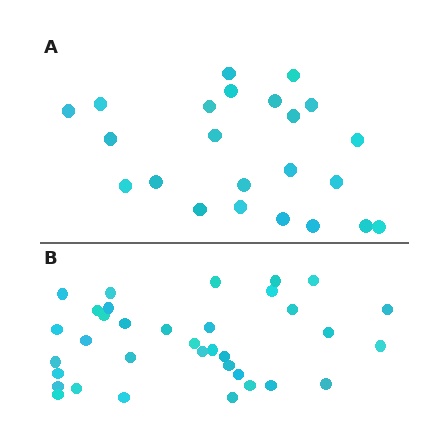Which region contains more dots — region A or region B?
Region B (the bottom region) has more dots.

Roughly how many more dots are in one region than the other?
Region B has roughly 12 or so more dots than region A.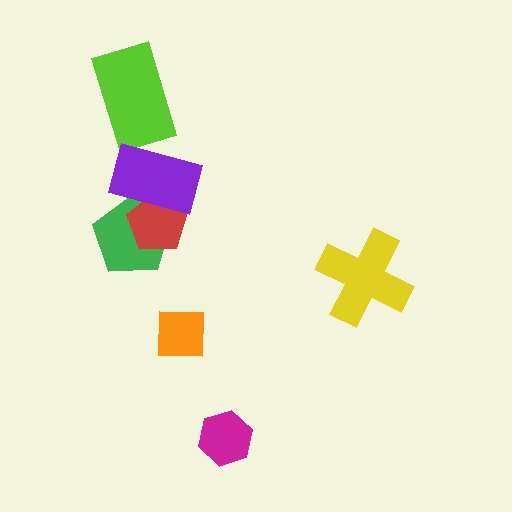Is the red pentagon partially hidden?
Yes, it is partially covered by another shape.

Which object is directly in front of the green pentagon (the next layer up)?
The red pentagon is directly in front of the green pentagon.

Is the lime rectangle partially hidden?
No, no other shape covers it.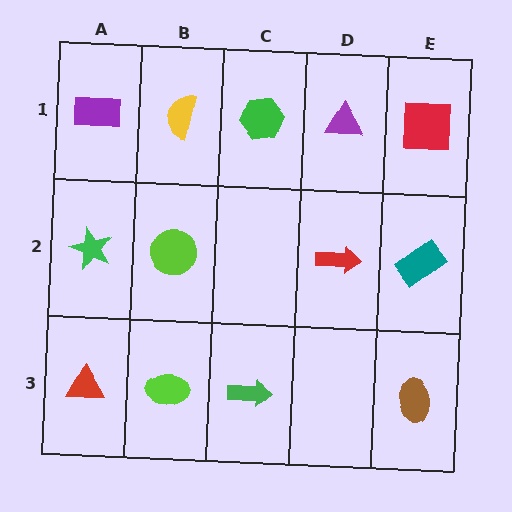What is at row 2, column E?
A teal rectangle.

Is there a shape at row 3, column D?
No, that cell is empty.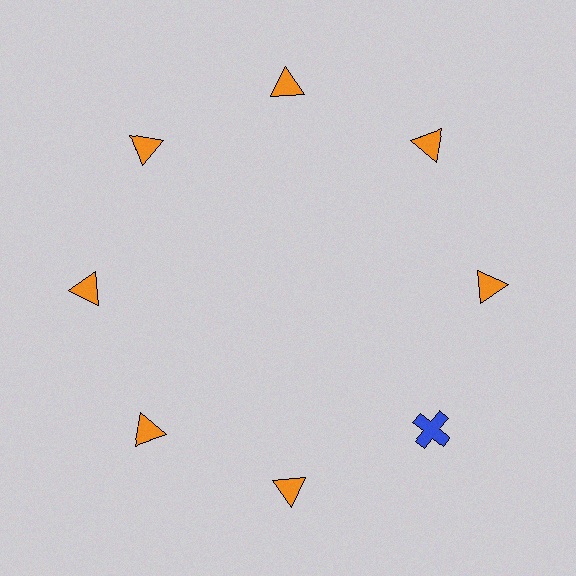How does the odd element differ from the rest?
It differs in both color (blue instead of orange) and shape (cross instead of triangle).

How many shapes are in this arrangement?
There are 8 shapes arranged in a ring pattern.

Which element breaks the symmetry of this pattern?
The blue cross at roughly the 4 o'clock position breaks the symmetry. All other shapes are orange triangles.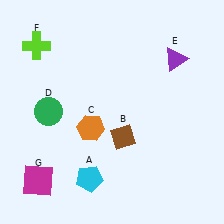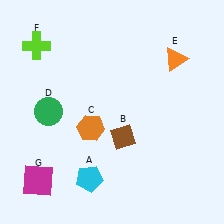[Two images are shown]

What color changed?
The triangle (E) changed from purple in Image 1 to orange in Image 2.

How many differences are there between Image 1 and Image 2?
There is 1 difference between the two images.